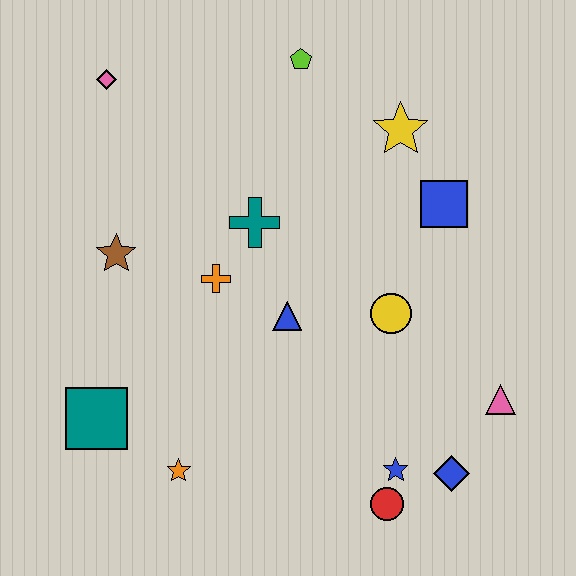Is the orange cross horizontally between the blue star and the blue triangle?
No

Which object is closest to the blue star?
The red circle is closest to the blue star.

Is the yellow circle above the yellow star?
No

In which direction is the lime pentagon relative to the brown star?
The lime pentagon is above the brown star.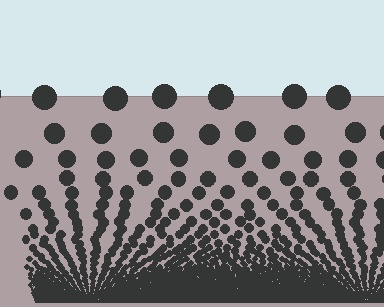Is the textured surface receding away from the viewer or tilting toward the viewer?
The surface appears to tilt toward the viewer. Texture elements get larger and sparser toward the top.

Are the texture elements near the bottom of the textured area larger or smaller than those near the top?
Smaller. The gradient is inverted — elements near the bottom are smaller and denser.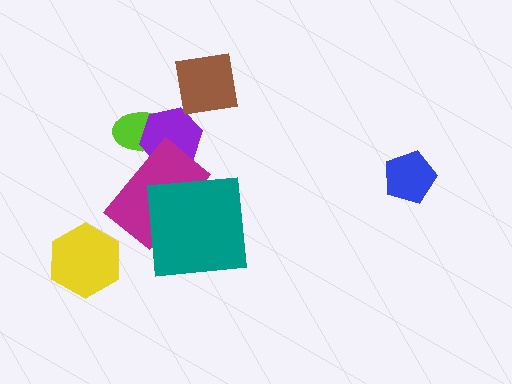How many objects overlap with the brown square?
0 objects overlap with the brown square.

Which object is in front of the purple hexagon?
The magenta rectangle is in front of the purple hexagon.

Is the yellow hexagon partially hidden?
No, no other shape covers it.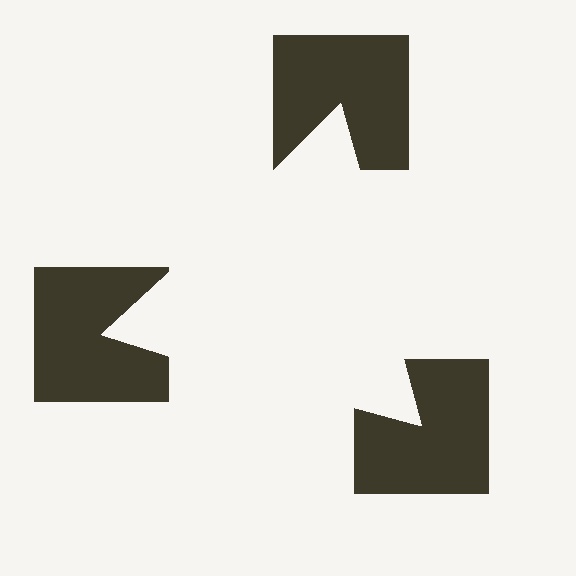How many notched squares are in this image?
There are 3 — one at each vertex of the illusory triangle.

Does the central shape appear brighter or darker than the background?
It typically appears slightly brighter than the background, even though no actual brightness change is drawn.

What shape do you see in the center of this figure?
An illusory triangle — its edges are inferred from the aligned wedge cuts in the notched squares, not physically drawn.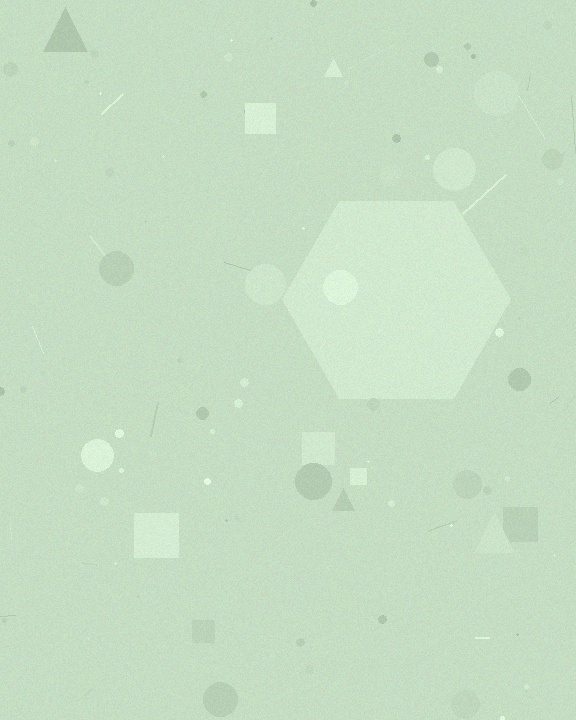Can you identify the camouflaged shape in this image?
The camouflaged shape is a hexagon.